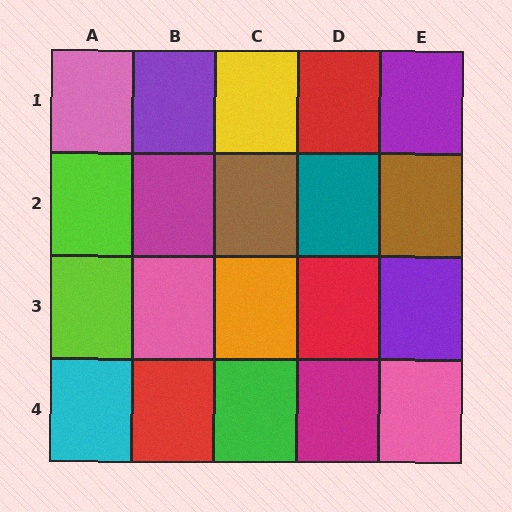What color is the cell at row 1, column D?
Red.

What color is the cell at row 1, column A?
Pink.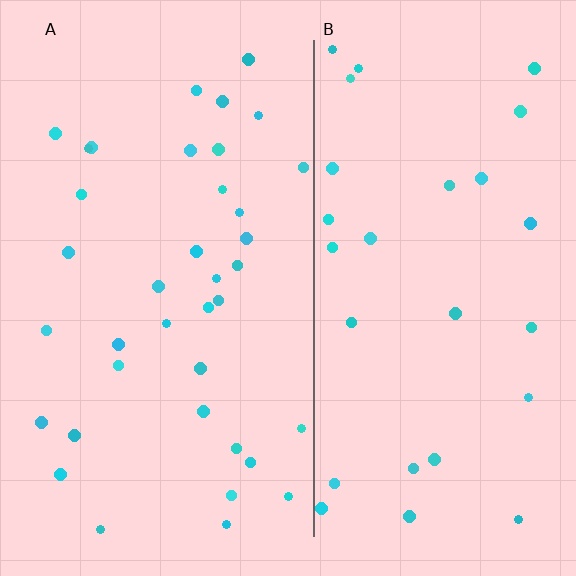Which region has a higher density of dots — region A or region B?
A (the left).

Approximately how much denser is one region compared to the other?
Approximately 1.4× — region A over region B.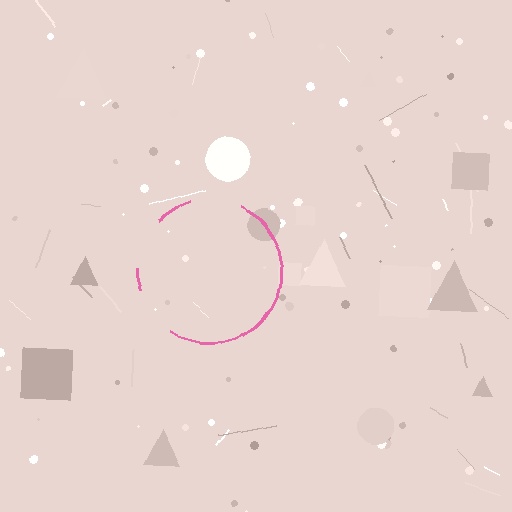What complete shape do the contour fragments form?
The contour fragments form a circle.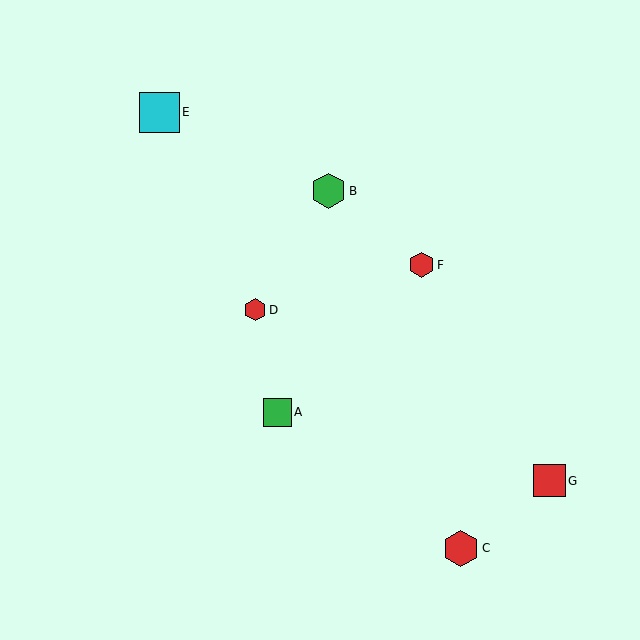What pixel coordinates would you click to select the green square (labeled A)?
Click at (278, 412) to select the green square A.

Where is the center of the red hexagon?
The center of the red hexagon is at (461, 548).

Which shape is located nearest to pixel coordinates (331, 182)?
The green hexagon (labeled B) at (328, 191) is nearest to that location.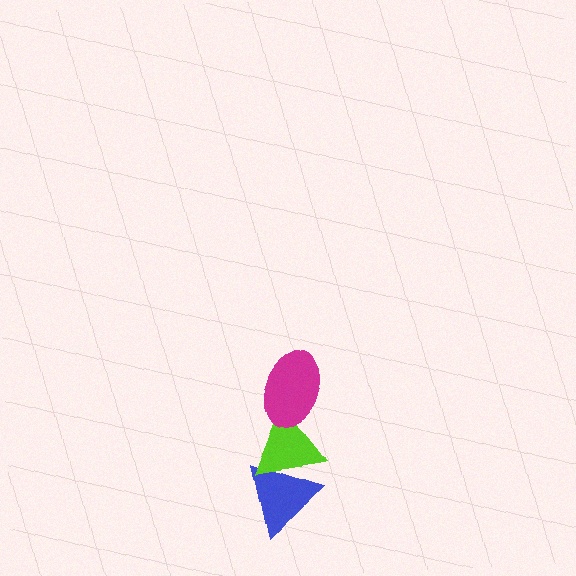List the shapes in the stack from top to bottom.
From top to bottom: the magenta ellipse, the lime triangle, the blue triangle.